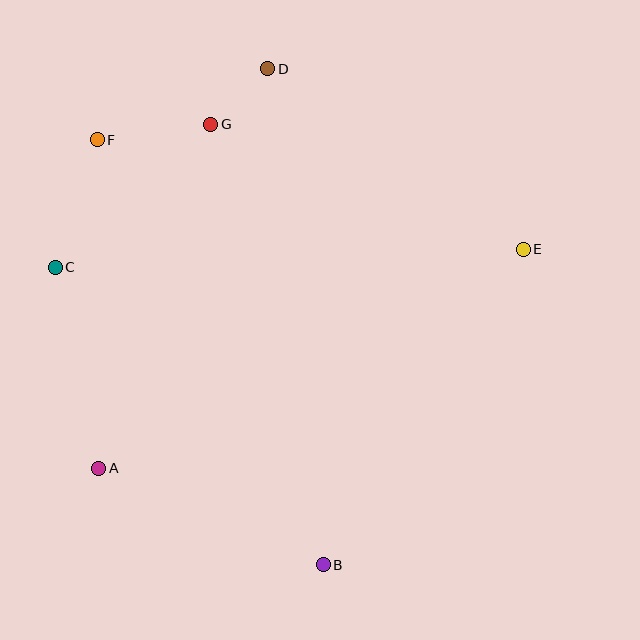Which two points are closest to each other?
Points D and G are closest to each other.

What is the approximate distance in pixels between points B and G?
The distance between B and G is approximately 455 pixels.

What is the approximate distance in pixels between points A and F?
The distance between A and F is approximately 329 pixels.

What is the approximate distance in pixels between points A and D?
The distance between A and D is approximately 434 pixels.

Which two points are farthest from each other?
Points B and D are farthest from each other.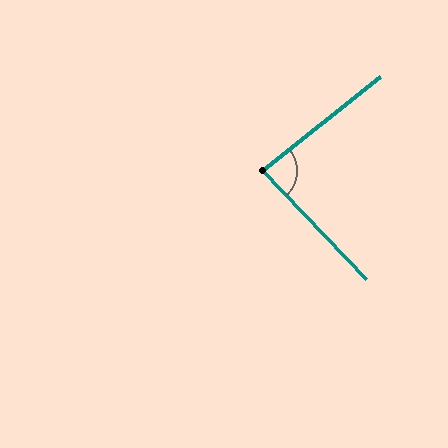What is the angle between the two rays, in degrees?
Approximately 85 degrees.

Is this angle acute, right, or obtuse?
It is acute.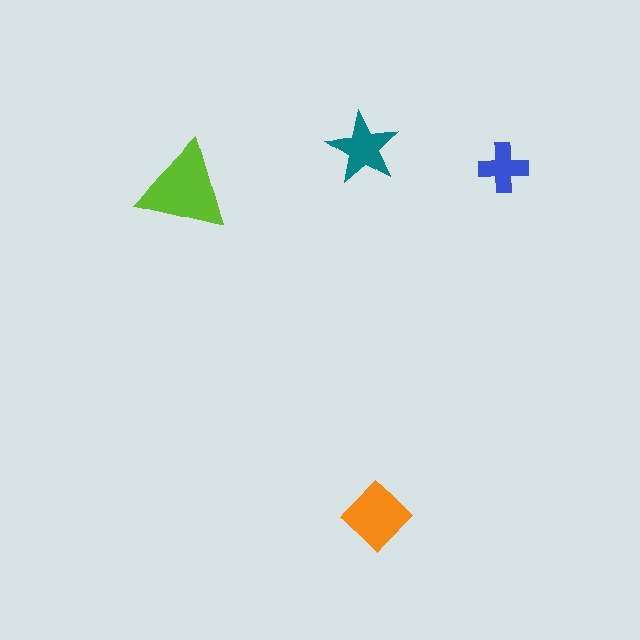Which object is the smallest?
The blue cross.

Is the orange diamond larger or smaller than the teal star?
Larger.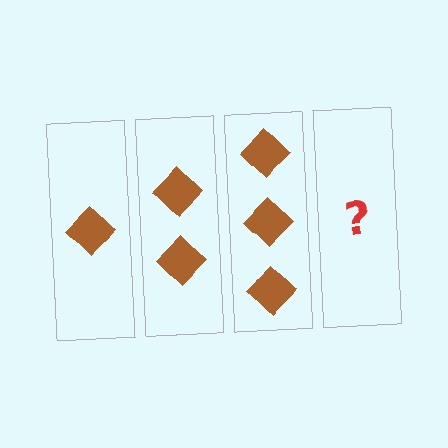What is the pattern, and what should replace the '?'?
The pattern is that each step adds one more diamond. The '?' should be 4 diamonds.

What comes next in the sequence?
The next element should be 4 diamonds.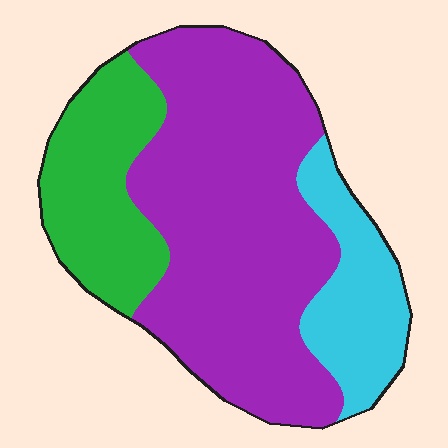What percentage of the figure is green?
Green takes up about one fifth (1/5) of the figure.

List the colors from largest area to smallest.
From largest to smallest: purple, green, cyan.